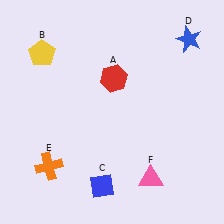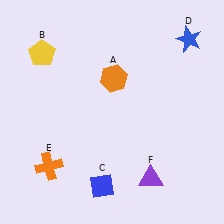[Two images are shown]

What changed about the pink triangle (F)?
In Image 1, F is pink. In Image 2, it changed to purple.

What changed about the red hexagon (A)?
In Image 1, A is red. In Image 2, it changed to orange.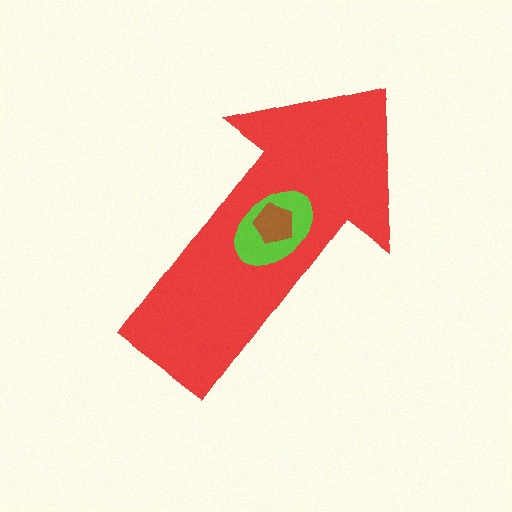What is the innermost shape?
The brown pentagon.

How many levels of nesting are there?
3.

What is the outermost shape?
The red arrow.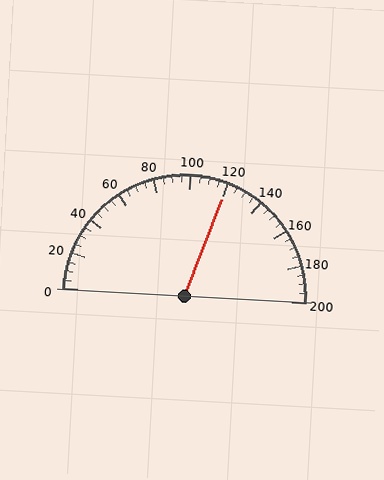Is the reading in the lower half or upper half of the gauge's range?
The reading is in the upper half of the range (0 to 200).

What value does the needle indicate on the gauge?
The needle indicates approximately 120.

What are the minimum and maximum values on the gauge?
The gauge ranges from 0 to 200.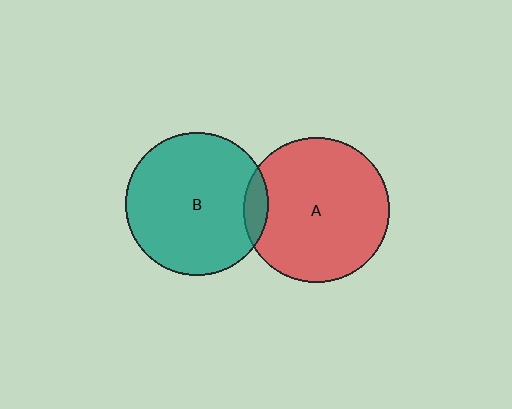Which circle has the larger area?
Circle A (red).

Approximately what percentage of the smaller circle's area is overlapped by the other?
Approximately 10%.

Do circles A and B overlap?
Yes.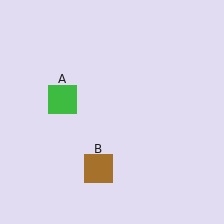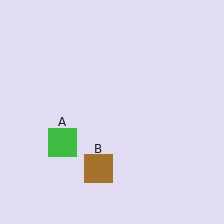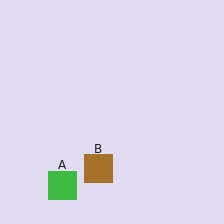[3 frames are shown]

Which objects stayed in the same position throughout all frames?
Brown square (object B) remained stationary.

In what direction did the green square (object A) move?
The green square (object A) moved down.